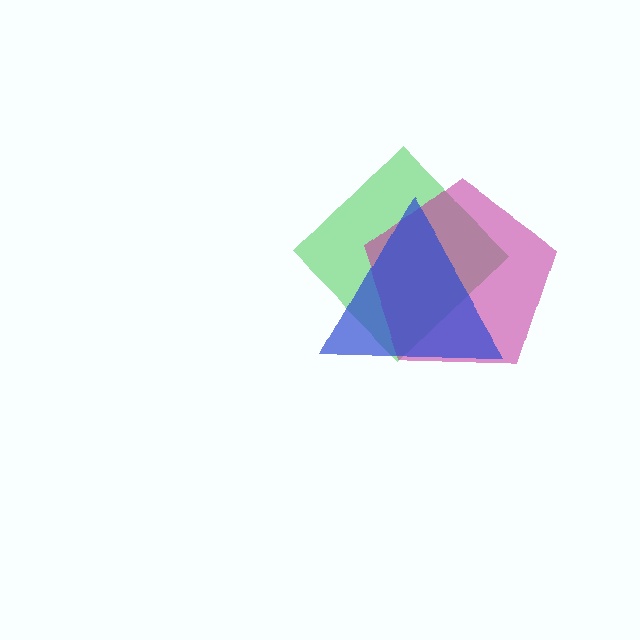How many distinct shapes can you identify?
There are 3 distinct shapes: a green diamond, a magenta pentagon, a blue triangle.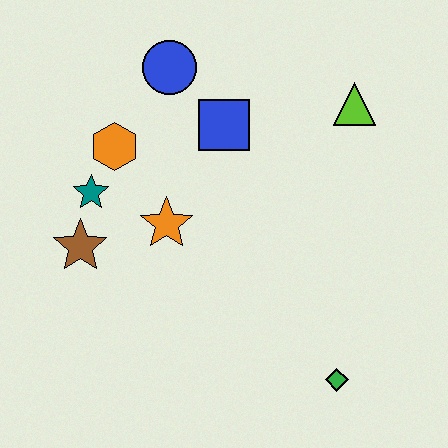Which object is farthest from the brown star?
The lime triangle is farthest from the brown star.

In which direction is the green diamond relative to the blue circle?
The green diamond is below the blue circle.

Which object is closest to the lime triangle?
The blue square is closest to the lime triangle.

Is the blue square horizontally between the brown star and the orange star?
No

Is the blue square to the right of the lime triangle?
No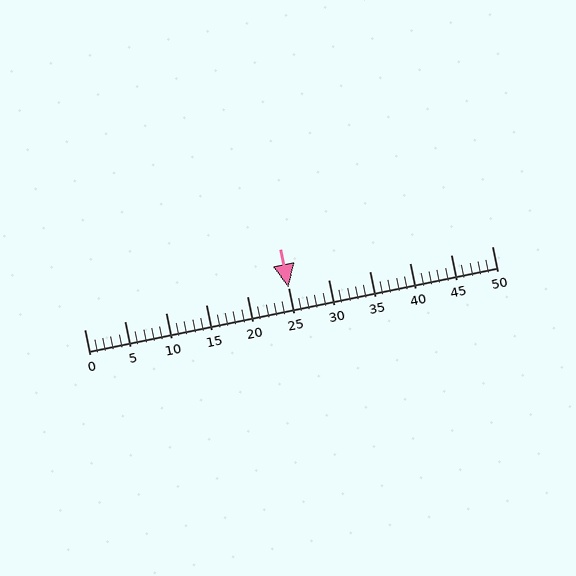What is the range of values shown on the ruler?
The ruler shows values from 0 to 50.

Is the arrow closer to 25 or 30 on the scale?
The arrow is closer to 25.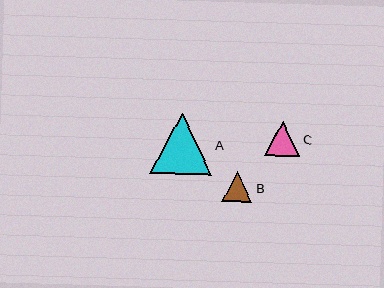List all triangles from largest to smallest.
From largest to smallest: A, C, B.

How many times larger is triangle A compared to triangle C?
Triangle A is approximately 1.8 times the size of triangle C.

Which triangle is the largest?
Triangle A is the largest with a size of approximately 61 pixels.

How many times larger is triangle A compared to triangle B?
Triangle A is approximately 2.0 times the size of triangle B.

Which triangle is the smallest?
Triangle B is the smallest with a size of approximately 30 pixels.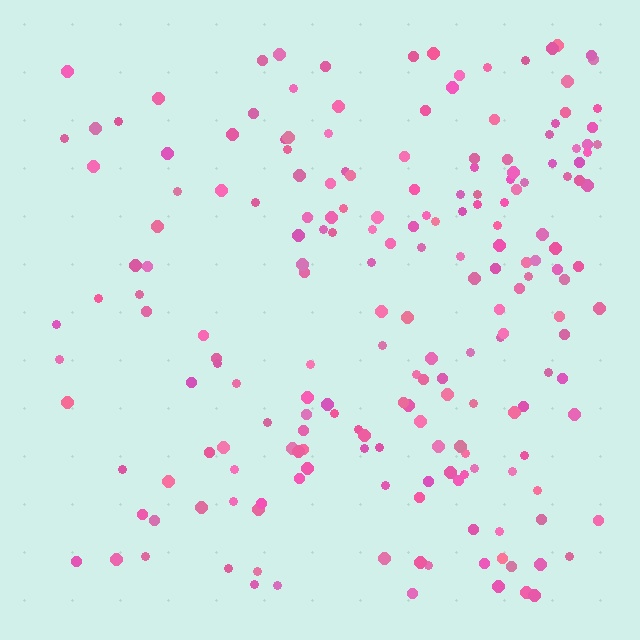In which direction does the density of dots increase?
From left to right, with the right side densest.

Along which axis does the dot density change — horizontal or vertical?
Horizontal.